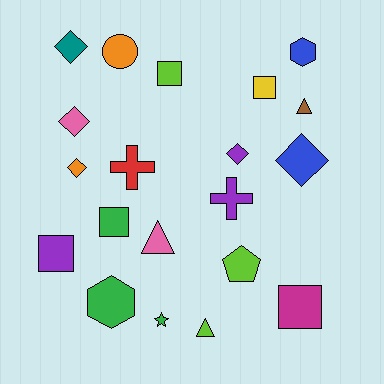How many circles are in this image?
There is 1 circle.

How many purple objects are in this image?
There are 3 purple objects.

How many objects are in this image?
There are 20 objects.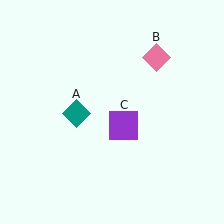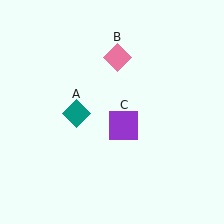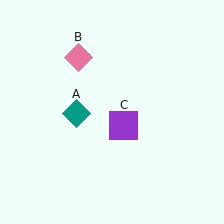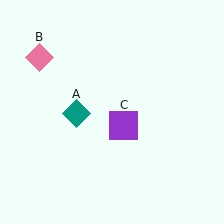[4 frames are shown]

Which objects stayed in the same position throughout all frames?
Teal diamond (object A) and purple square (object C) remained stationary.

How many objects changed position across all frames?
1 object changed position: pink diamond (object B).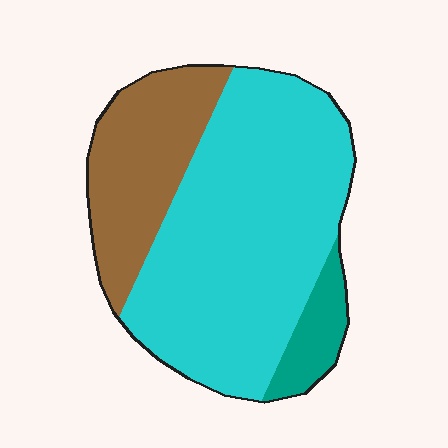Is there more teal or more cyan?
Cyan.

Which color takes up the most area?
Cyan, at roughly 65%.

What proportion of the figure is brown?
Brown covers about 25% of the figure.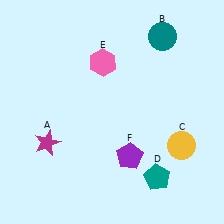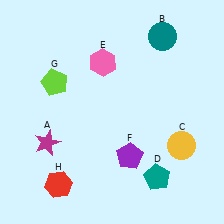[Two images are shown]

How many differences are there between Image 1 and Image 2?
There are 2 differences between the two images.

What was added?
A lime pentagon (G), a red hexagon (H) were added in Image 2.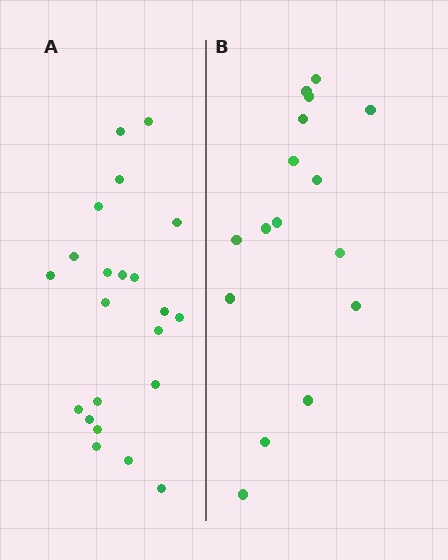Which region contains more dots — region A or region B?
Region A (the left region) has more dots.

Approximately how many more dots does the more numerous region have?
Region A has about 6 more dots than region B.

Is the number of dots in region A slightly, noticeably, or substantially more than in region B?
Region A has noticeably more, but not dramatically so. The ratio is roughly 1.4 to 1.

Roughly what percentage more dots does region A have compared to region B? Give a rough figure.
About 40% more.